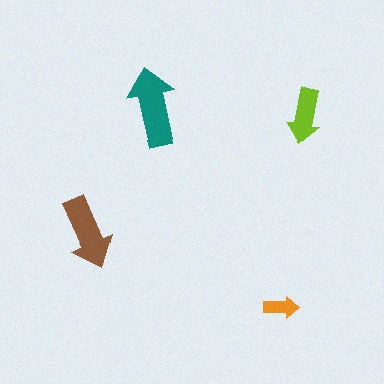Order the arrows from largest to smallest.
the teal one, the brown one, the lime one, the orange one.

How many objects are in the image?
There are 4 objects in the image.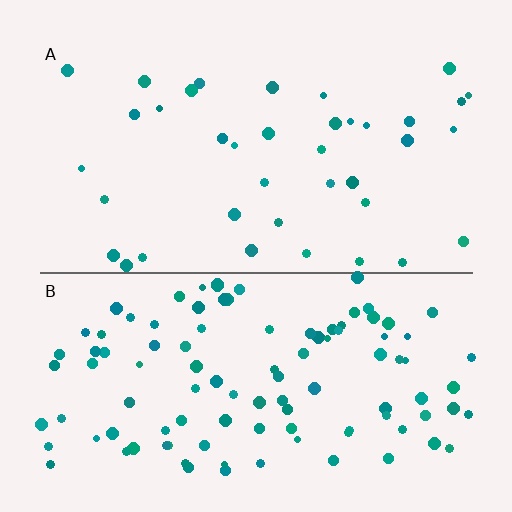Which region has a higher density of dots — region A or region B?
B (the bottom).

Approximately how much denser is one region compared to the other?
Approximately 2.8× — region B over region A.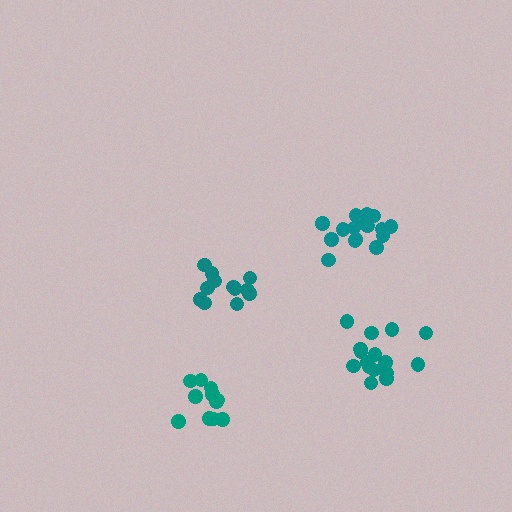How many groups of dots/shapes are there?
There are 4 groups.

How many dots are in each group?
Group 1: 16 dots, Group 2: 11 dots, Group 3: 12 dots, Group 4: 16 dots (55 total).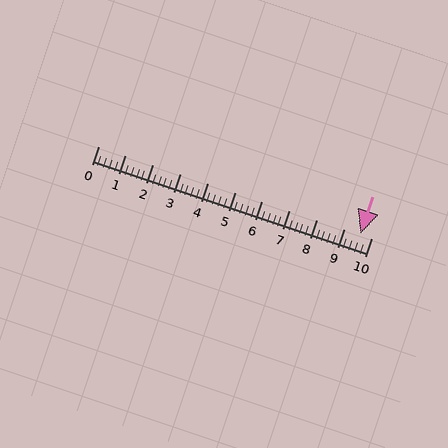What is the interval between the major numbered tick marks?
The major tick marks are spaced 1 units apart.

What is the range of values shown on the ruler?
The ruler shows values from 0 to 10.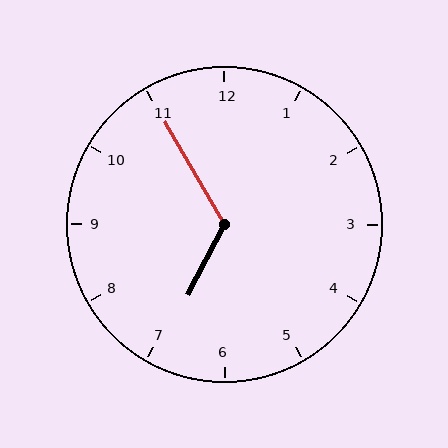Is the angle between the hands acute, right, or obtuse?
It is obtuse.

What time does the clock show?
6:55.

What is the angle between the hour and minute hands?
Approximately 122 degrees.